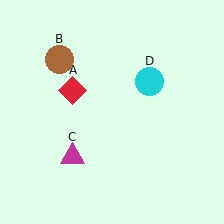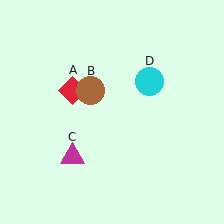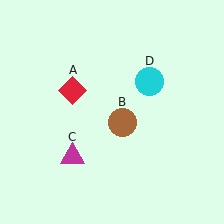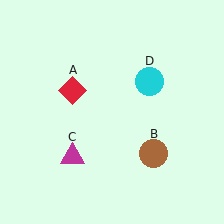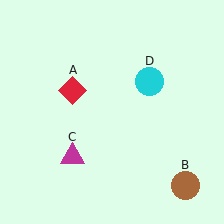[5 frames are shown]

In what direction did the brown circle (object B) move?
The brown circle (object B) moved down and to the right.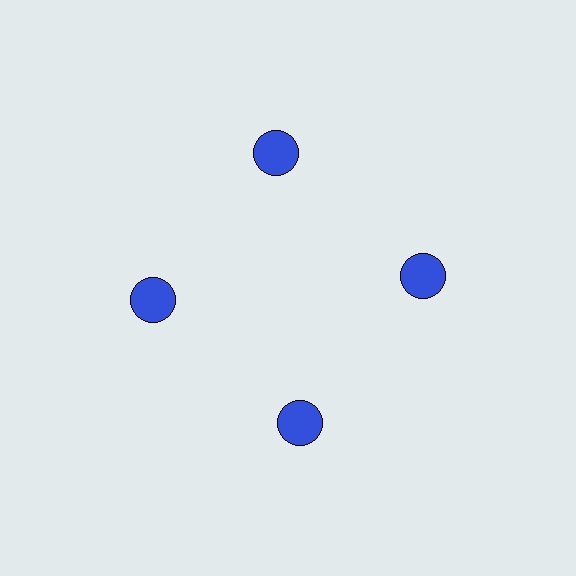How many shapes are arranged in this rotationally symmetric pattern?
There are 4 shapes, arranged in 4 groups of 1.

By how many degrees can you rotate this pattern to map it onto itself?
The pattern maps onto itself every 90 degrees of rotation.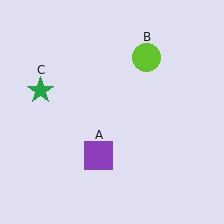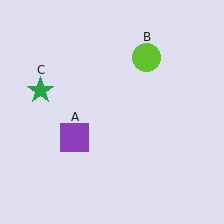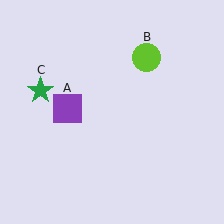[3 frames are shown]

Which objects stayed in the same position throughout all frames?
Lime circle (object B) and green star (object C) remained stationary.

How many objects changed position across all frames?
1 object changed position: purple square (object A).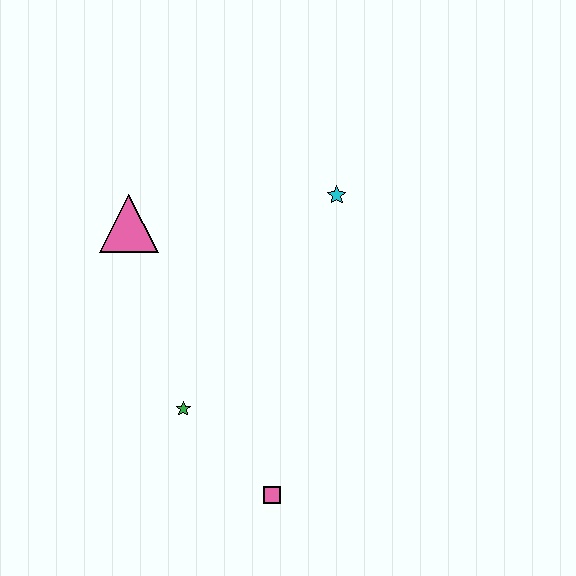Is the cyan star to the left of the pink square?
No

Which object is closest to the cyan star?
The pink triangle is closest to the cyan star.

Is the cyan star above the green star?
Yes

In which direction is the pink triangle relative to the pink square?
The pink triangle is above the pink square.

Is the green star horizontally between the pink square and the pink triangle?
Yes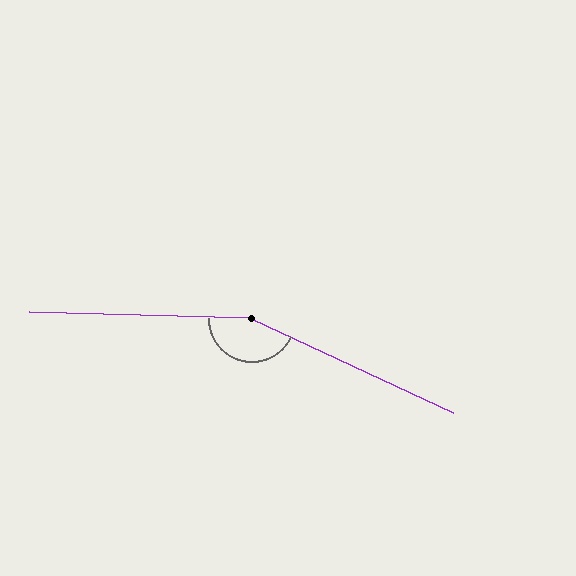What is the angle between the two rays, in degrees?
Approximately 157 degrees.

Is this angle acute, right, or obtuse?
It is obtuse.